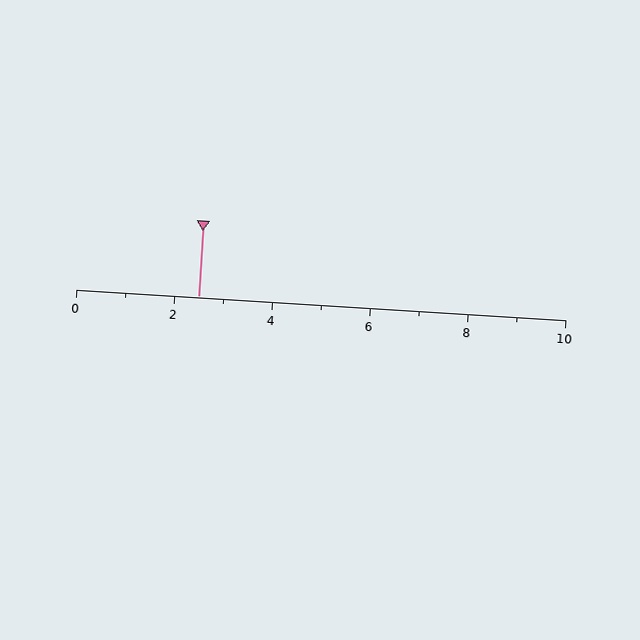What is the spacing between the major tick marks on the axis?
The major ticks are spaced 2 apart.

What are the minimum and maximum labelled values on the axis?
The axis runs from 0 to 10.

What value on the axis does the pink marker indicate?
The marker indicates approximately 2.5.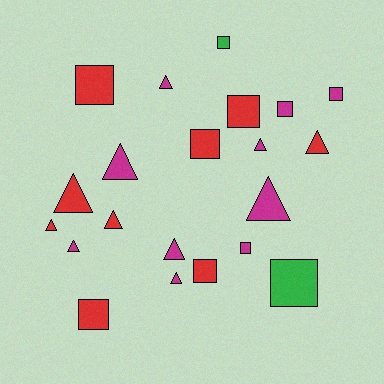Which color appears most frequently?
Magenta, with 10 objects.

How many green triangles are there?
There are no green triangles.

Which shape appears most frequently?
Triangle, with 11 objects.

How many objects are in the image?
There are 21 objects.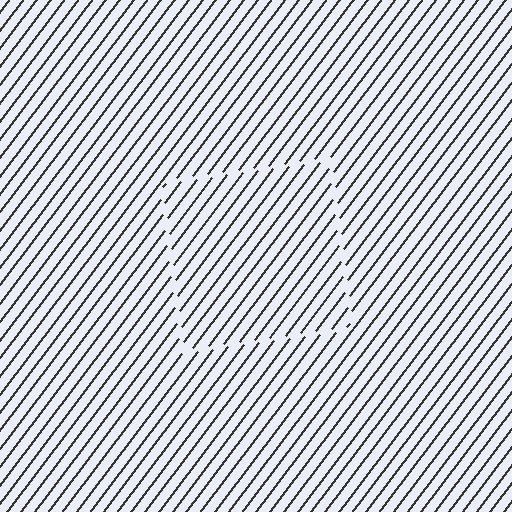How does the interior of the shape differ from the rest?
The interior of the shape contains the same grating, shifted by half a period — the contour is defined by the phase discontinuity where line-ends from the inner and outer gratings abut.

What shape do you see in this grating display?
An illusory square. The interior of the shape contains the same grating, shifted by half a period — the contour is defined by the phase discontinuity where line-ends from the inner and outer gratings abut.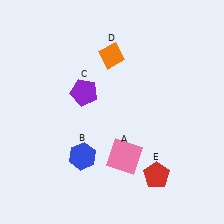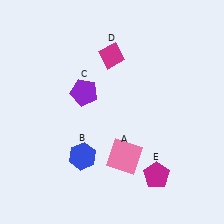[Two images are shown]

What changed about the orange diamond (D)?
In Image 1, D is orange. In Image 2, it changed to magenta.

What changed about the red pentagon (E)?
In Image 1, E is red. In Image 2, it changed to magenta.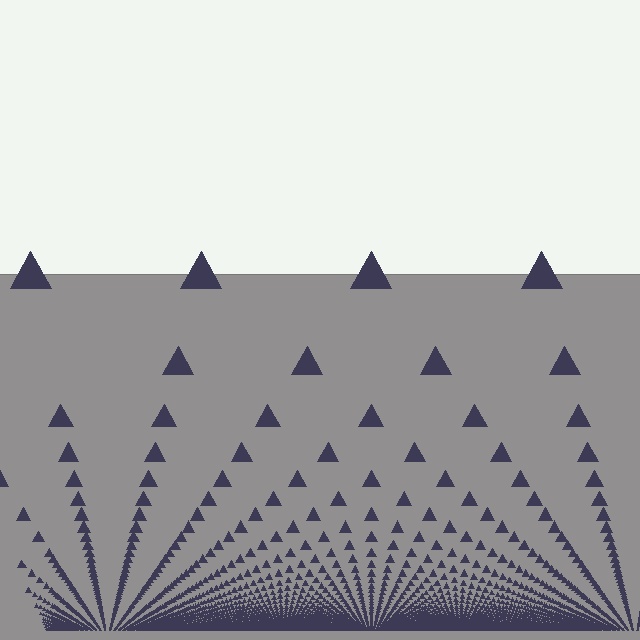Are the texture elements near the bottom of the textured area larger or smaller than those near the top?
Smaller. The gradient is inverted — elements near the bottom are smaller and denser.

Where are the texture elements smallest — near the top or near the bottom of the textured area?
Near the bottom.